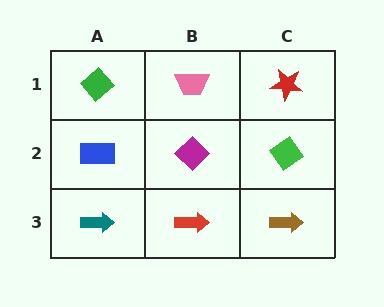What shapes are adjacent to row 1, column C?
A green diamond (row 2, column C), a pink trapezoid (row 1, column B).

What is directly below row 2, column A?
A teal arrow.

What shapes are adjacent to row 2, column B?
A pink trapezoid (row 1, column B), a red arrow (row 3, column B), a blue rectangle (row 2, column A), a green diamond (row 2, column C).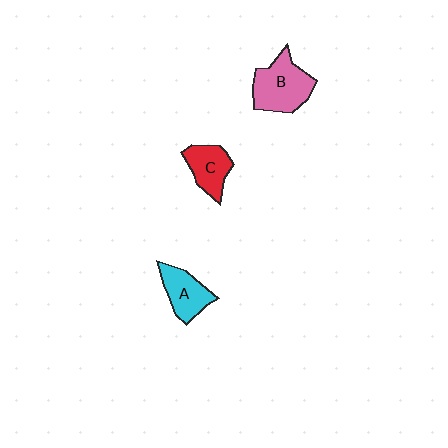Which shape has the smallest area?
Shape C (red).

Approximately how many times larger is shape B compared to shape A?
Approximately 1.5 times.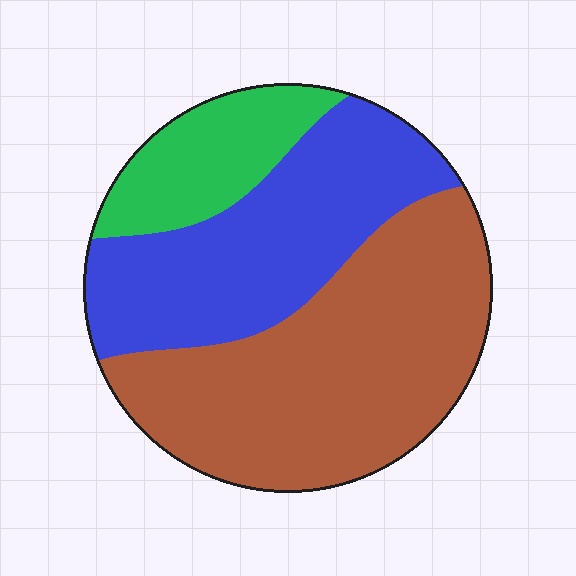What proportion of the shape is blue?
Blue takes up about one third (1/3) of the shape.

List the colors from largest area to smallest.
From largest to smallest: brown, blue, green.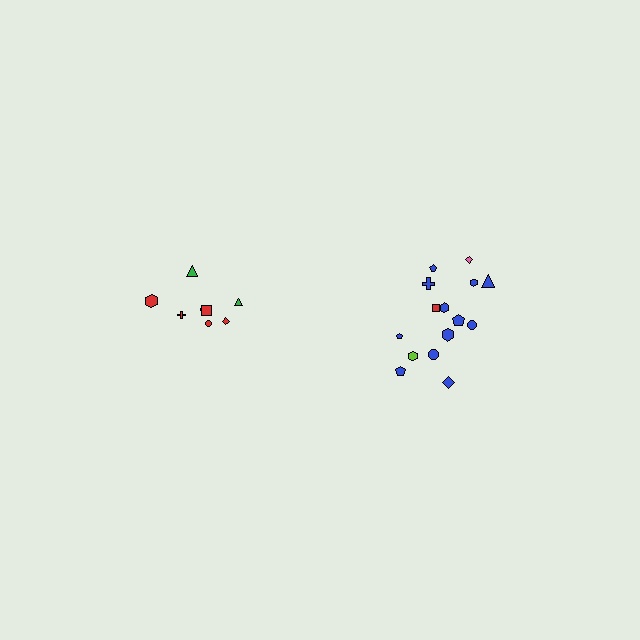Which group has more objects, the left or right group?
The right group.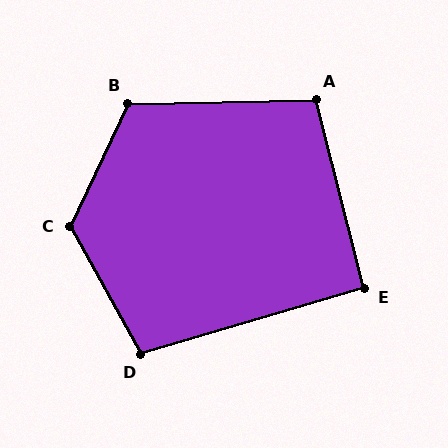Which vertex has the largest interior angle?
C, at approximately 126 degrees.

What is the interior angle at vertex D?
Approximately 103 degrees (obtuse).